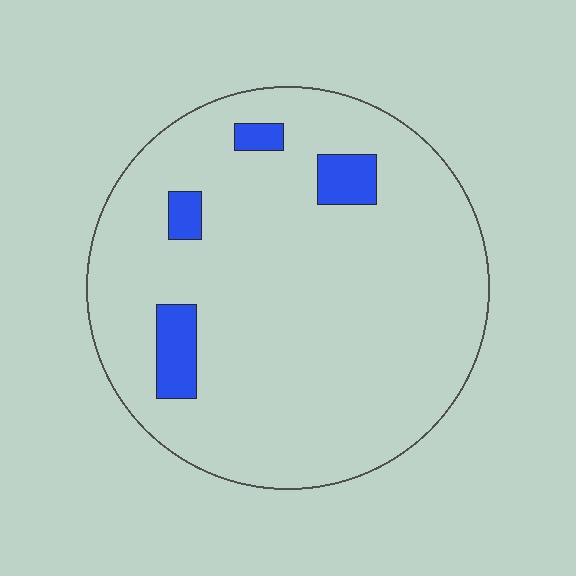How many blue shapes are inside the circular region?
4.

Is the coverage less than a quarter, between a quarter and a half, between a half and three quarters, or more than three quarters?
Less than a quarter.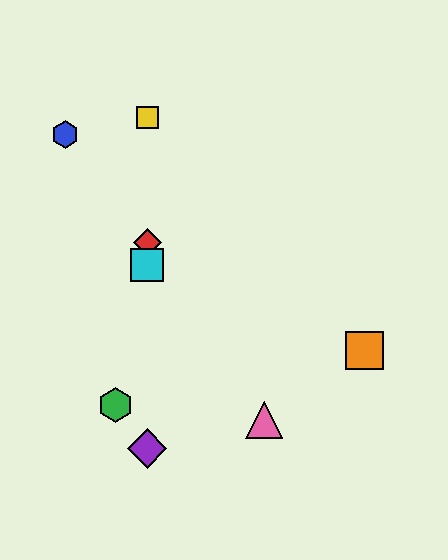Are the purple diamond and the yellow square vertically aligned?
Yes, both are at x≈147.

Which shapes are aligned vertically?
The red diamond, the yellow square, the purple diamond, the cyan square are aligned vertically.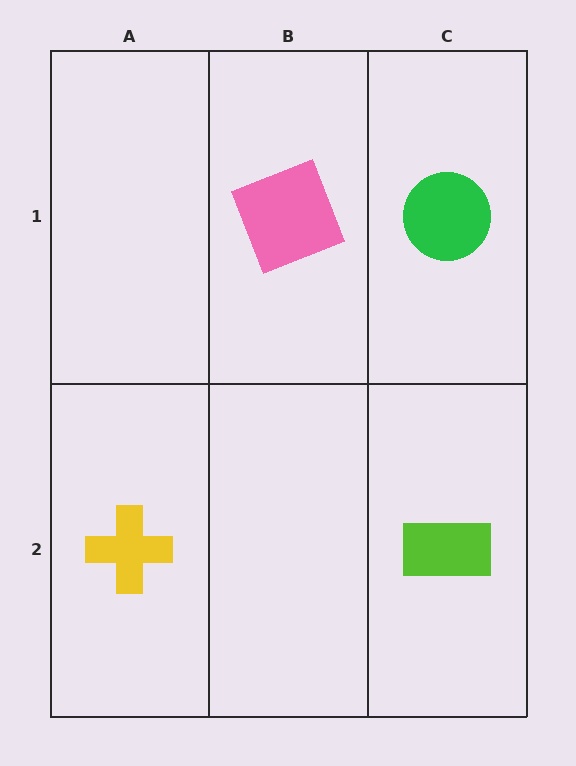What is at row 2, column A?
A yellow cross.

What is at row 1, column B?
A pink square.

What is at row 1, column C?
A green circle.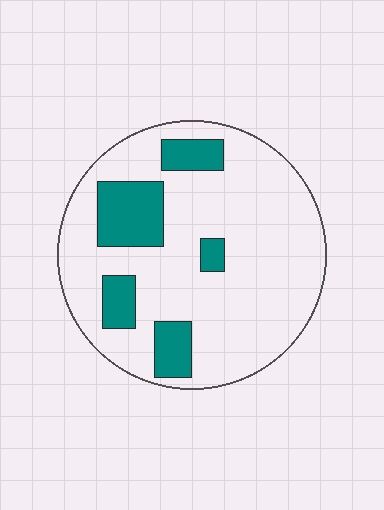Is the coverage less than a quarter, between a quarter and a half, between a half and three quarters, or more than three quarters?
Less than a quarter.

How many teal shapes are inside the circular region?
5.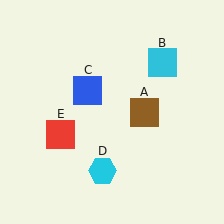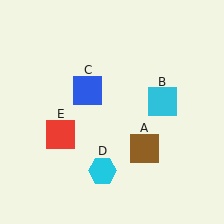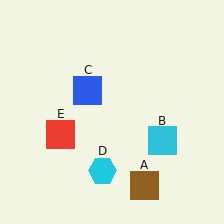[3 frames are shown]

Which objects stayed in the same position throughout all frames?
Blue square (object C) and cyan hexagon (object D) and red square (object E) remained stationary.